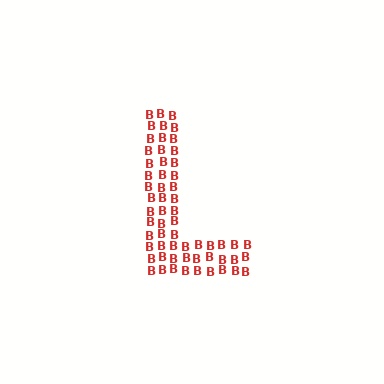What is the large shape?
The large shape is the letter L.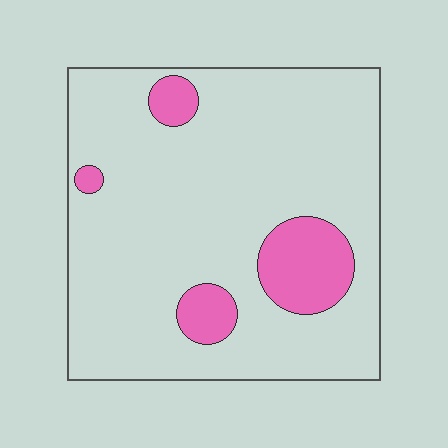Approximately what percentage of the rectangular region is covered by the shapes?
Approximately 15%.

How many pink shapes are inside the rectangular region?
4.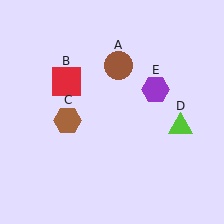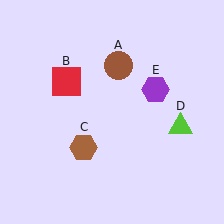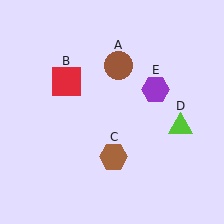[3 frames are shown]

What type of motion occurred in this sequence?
The brown hexagon (object C) rotated counterclockwise around the center of the scene.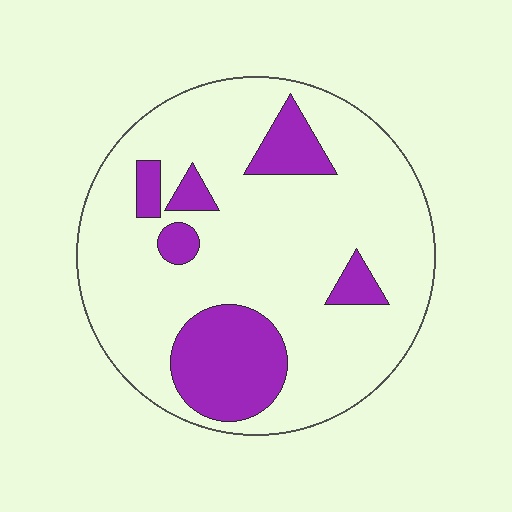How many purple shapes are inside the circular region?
6.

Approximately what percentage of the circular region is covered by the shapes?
Approximately 20%.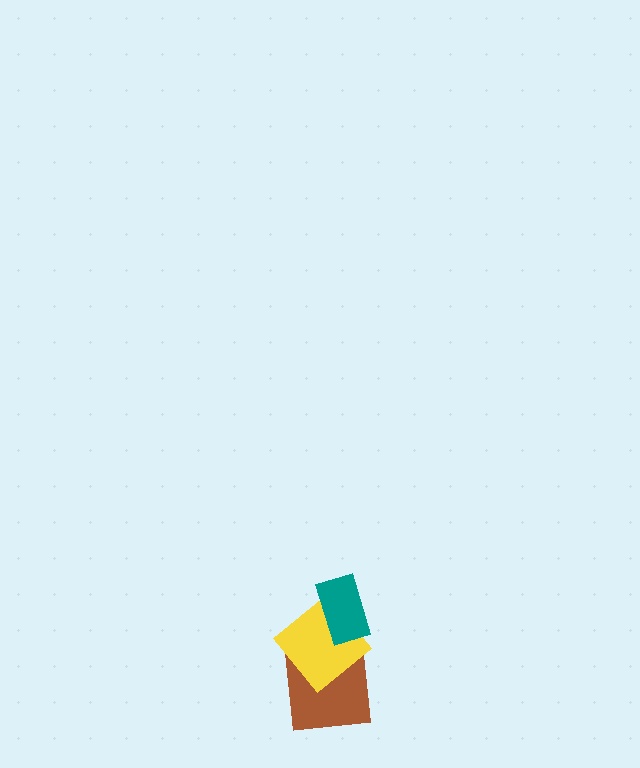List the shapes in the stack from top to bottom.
From top to bottom: the teal rectangle, the yellow diamond, the brown square.